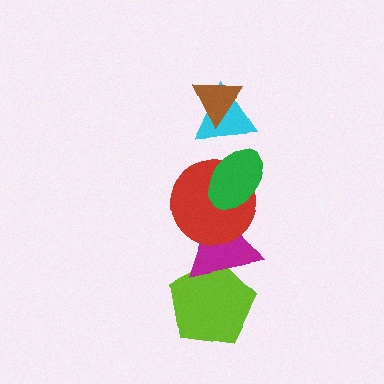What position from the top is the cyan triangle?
The cyan triangle is 2nd from the top.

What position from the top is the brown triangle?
The brown triangle is 1st from the top.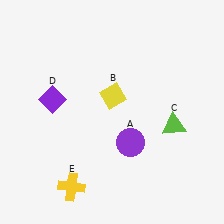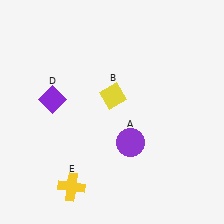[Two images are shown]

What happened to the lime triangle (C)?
The lime triangle (C) was removed in Image 2. It was in the bottom-right area of Image 1.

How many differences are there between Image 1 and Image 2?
There is 1 difference between the two images.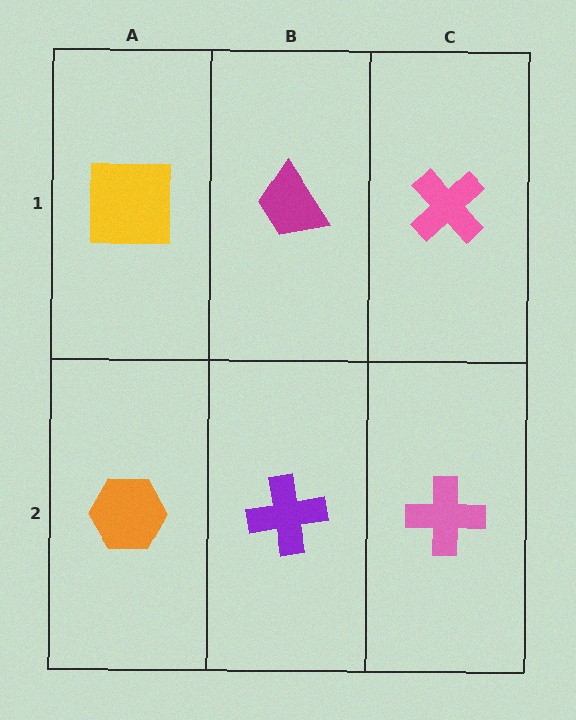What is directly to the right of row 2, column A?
A purple cross.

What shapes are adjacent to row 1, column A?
An orange hexagon (row 2, column A), a magenta trapezoid (row 1, column B).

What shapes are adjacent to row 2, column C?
A pink cross (row 1, column C), a purple cross (row 2, column B).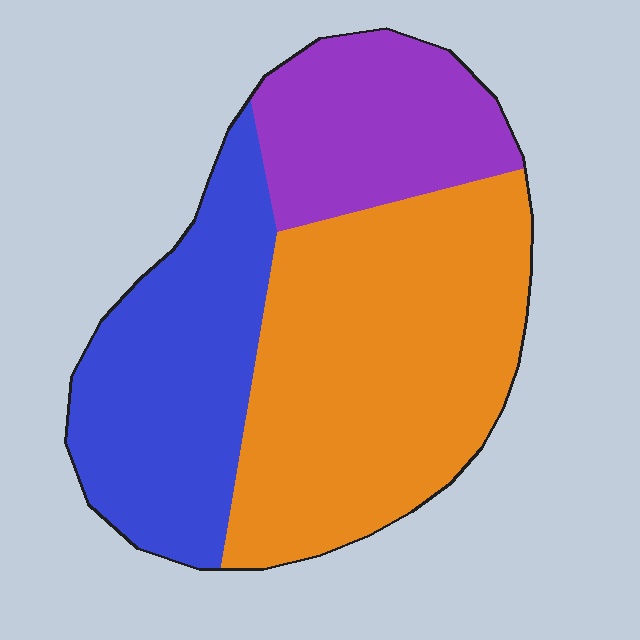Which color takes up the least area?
Purple, at roughly 20%.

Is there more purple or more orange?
Orange.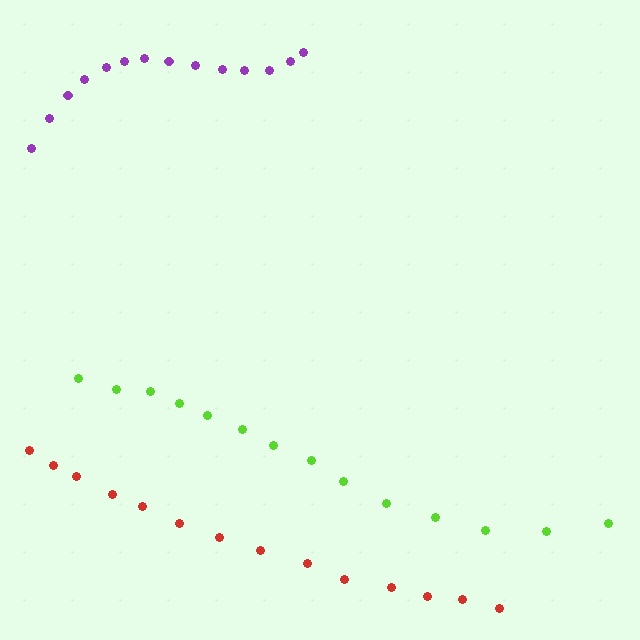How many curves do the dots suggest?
There are 3 distinct paths.